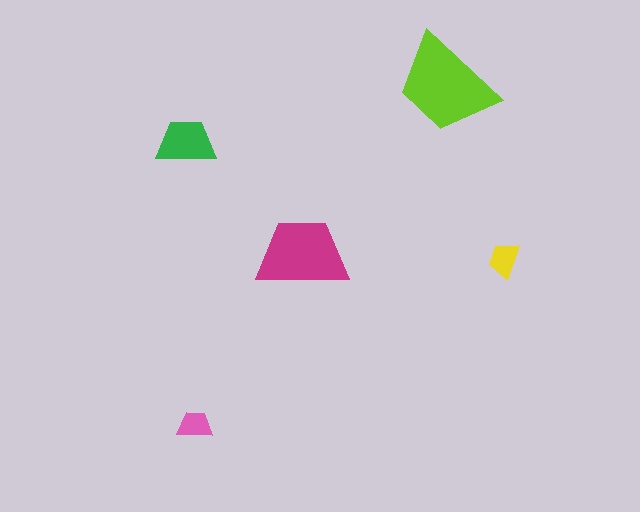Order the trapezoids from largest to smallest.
the lime one, the magenta one, the green one, the yellow one, the pink one.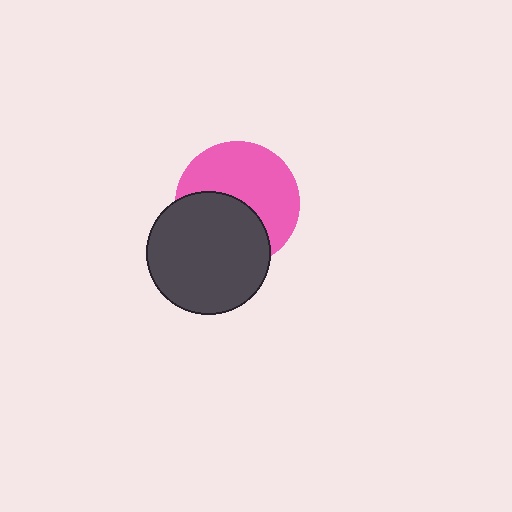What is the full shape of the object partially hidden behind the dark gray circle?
The partially hidden object is a pink circle.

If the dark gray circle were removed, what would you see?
You would see the complete pink circle.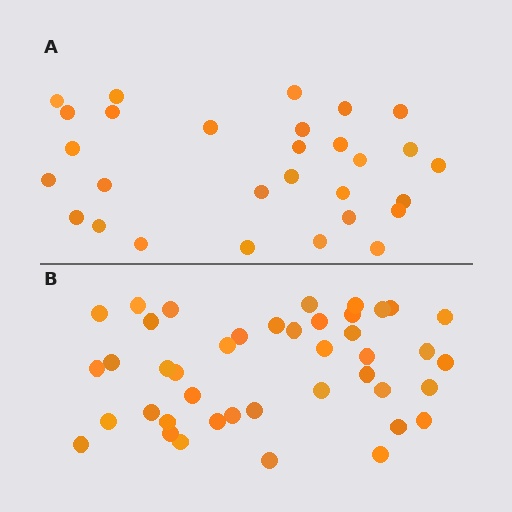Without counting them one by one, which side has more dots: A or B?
Region B (the bottom region) has more dots.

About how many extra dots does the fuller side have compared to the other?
Region B has approximately 15 more dots than region A.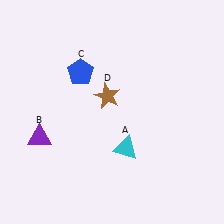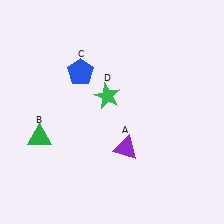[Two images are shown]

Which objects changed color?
A changed from cyan to purple. B changed from purple to green. D changed from brown to green.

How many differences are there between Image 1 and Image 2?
There are 3 differences between the two images.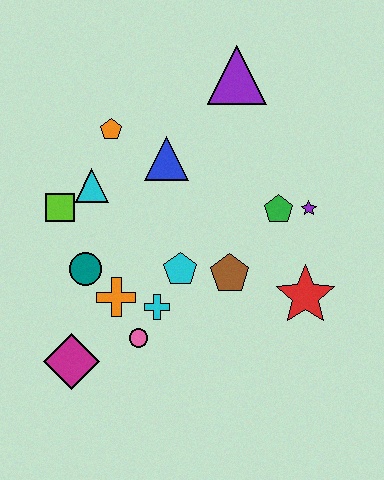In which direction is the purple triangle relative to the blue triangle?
The purple triangle is above the blue triangle.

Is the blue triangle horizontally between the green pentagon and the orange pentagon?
Yes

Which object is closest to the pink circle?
The cyan cross is closest to the pink circle.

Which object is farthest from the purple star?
The magenta diamond is farthest from the purple star.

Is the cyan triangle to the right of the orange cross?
No